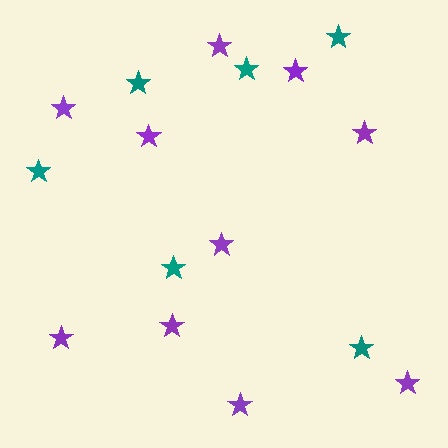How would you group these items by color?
There are 2 groups: one group of purple stars (10) and one group of teal stars (6).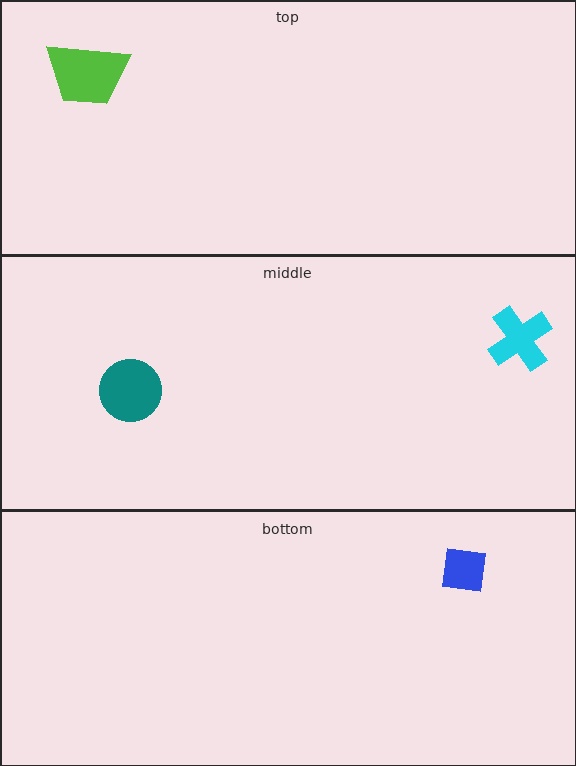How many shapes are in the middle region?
2.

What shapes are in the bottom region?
The blue square.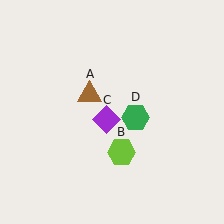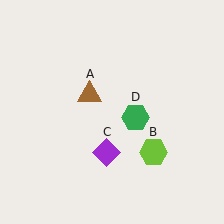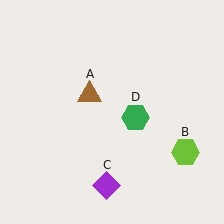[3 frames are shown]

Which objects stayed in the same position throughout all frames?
Brown triangle (object A) and green hexagon (object D) remained stationary.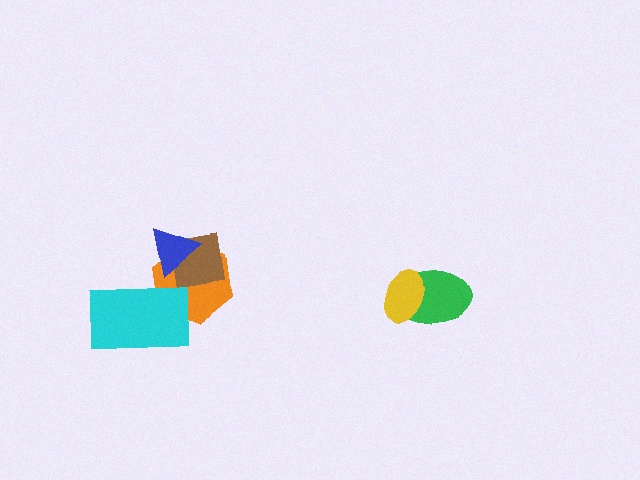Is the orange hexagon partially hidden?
Yes, it is partially covered by another shape.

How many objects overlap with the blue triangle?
2 objects overlap with the blue triangle.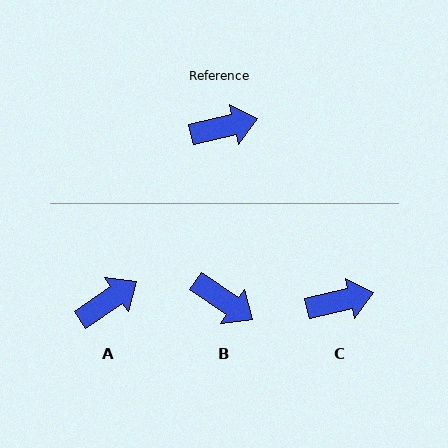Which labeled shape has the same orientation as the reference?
C.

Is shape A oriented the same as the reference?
No, it is off by about 21 degrees.